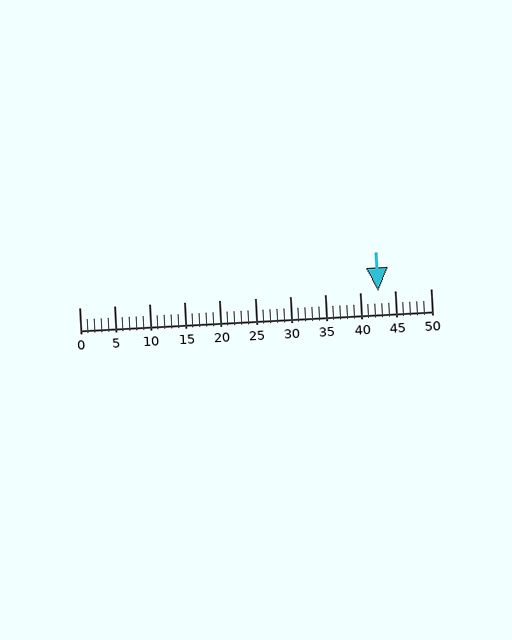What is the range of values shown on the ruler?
The ruler shows values from 0 to 50.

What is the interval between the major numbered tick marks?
The major tick marks are spaced 5 units apart.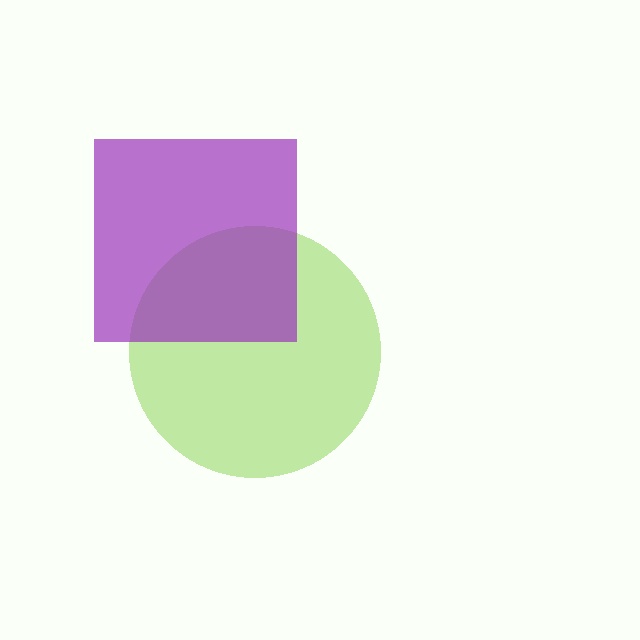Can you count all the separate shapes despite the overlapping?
Yes, there are 2 separate shapes.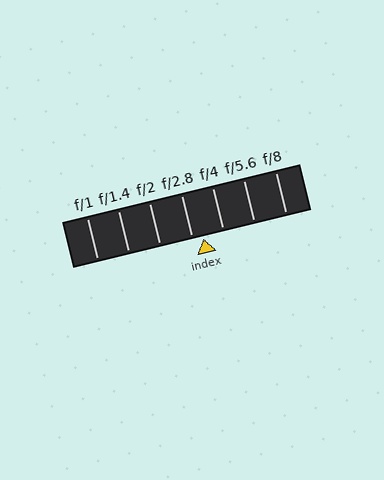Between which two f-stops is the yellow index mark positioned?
The index mark is between f/2.8 and f/4.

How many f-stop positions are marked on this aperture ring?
There are 7 f-stop positions marked.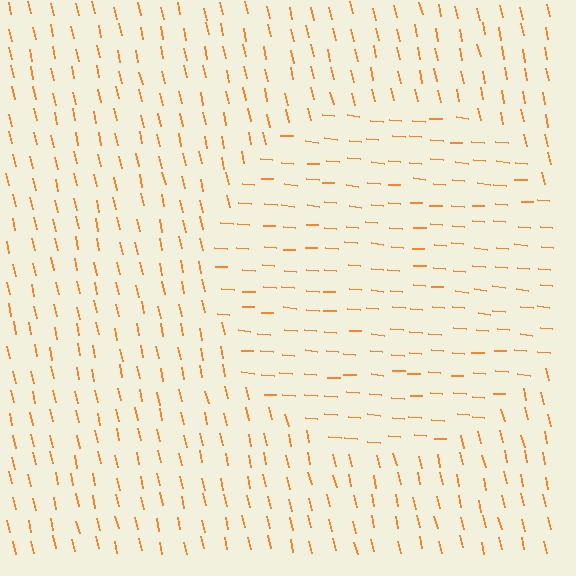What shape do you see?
I see a circle.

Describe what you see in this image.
The image is filled with small orange line segments. A circle region in the image has lines oriented differently from the surrounding lines, creating a visible texture boundary.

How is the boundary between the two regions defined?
The boundary is defined purely by a change in line orientation (approximately 73 degrees difference). All lines are the same color and thickness.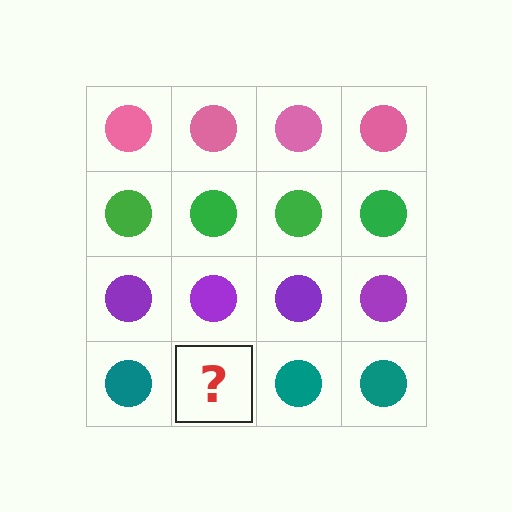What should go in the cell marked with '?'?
The missing cell should contain a teal circle.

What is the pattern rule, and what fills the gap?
The rule is that each row has a consistent color. The gap should be filled with a teal circle.